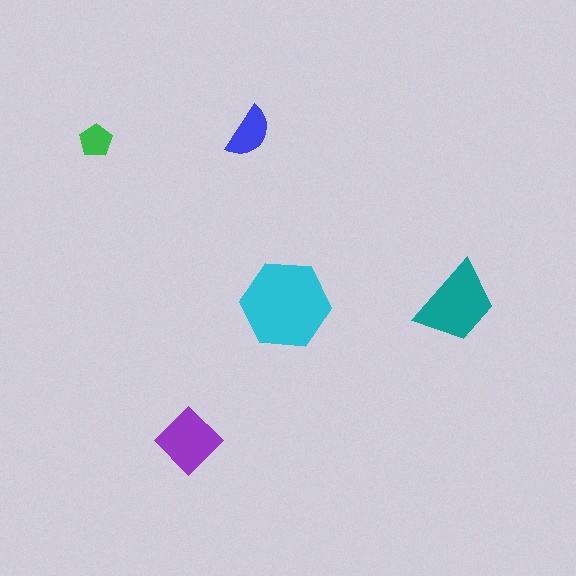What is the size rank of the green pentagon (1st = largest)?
5th.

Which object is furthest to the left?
The green pentagon is leftmost.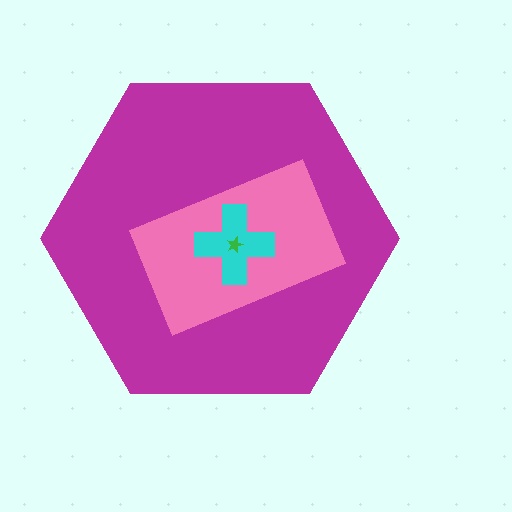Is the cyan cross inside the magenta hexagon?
Yes.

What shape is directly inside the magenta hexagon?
The pink rectangle.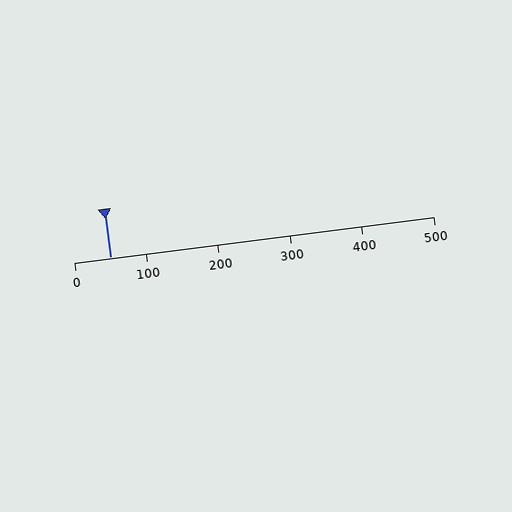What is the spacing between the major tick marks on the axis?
The major ticks are spaced 100 apart.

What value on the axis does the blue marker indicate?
The marker indicates approximately 50.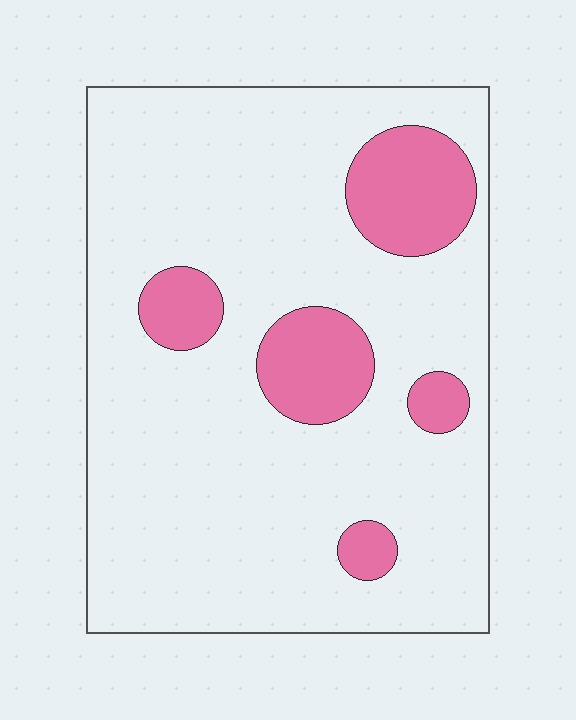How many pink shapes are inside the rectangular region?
5.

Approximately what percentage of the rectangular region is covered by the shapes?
Approximately 15%.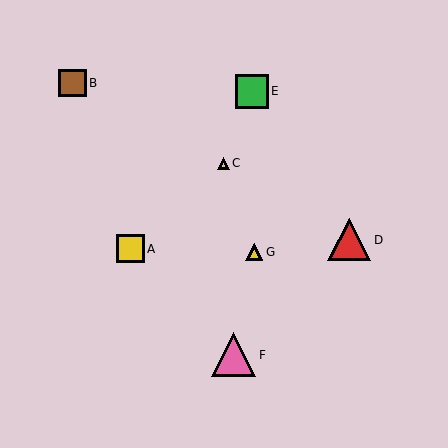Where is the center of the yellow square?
The center of the yellow square is at (130, 249).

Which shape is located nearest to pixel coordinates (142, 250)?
The yellow square (labeled A) at (130, 249) is nearest to that location.